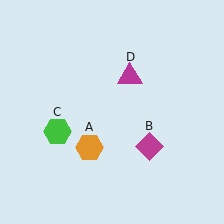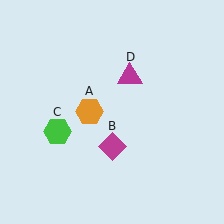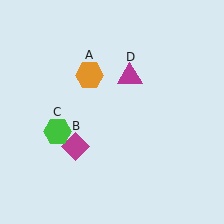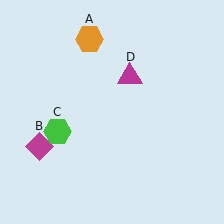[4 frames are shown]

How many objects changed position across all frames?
2 objects changed position: orange hexagon (object A), magenta diamond (object B).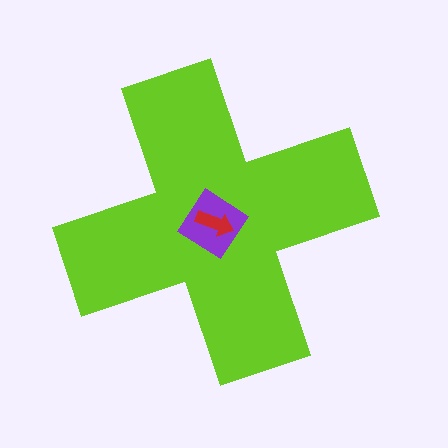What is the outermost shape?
The lime cross.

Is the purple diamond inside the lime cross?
Yes.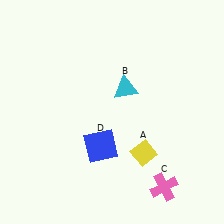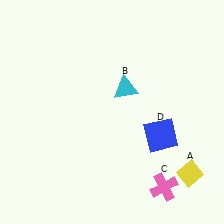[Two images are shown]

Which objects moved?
The objects that moved are: the yellow diamond (A), the blue square (D).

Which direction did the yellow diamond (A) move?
The yellow diamond (A) moved right.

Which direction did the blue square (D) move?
The blue square (D) moved right.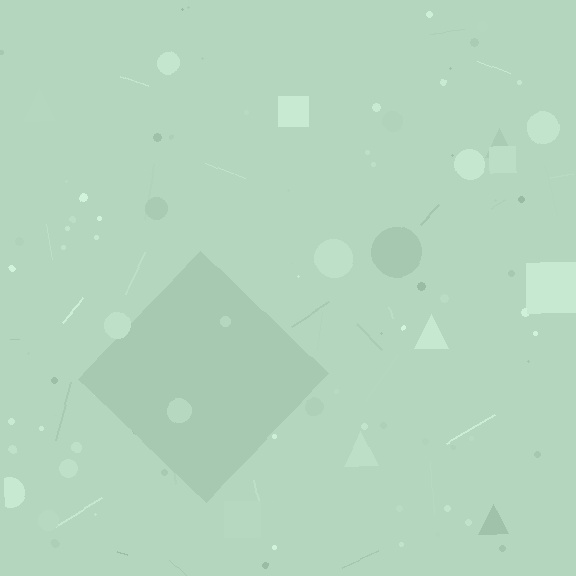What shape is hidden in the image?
A diamond is hidden in the image.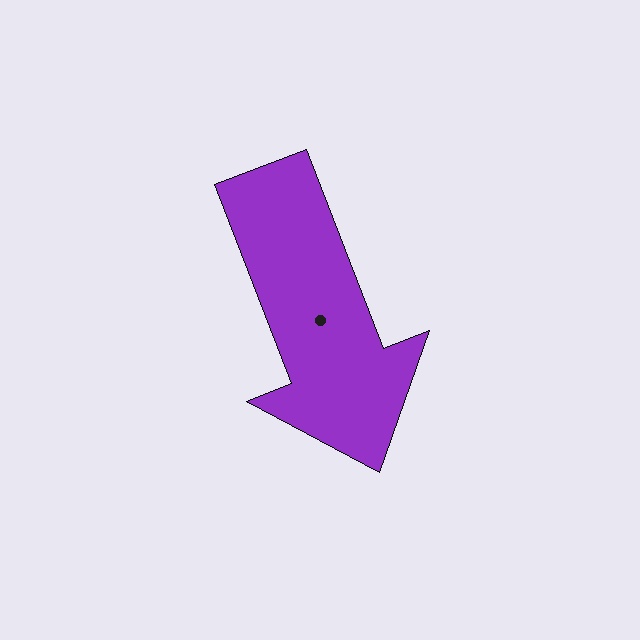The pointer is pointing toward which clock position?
Roughly 5 o'clock.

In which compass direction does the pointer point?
South.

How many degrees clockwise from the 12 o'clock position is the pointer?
Approximately 159 degrees.